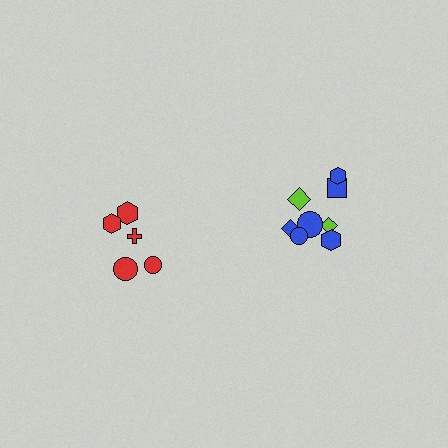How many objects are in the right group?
There are 8 objects.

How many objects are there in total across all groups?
There are 13 objects.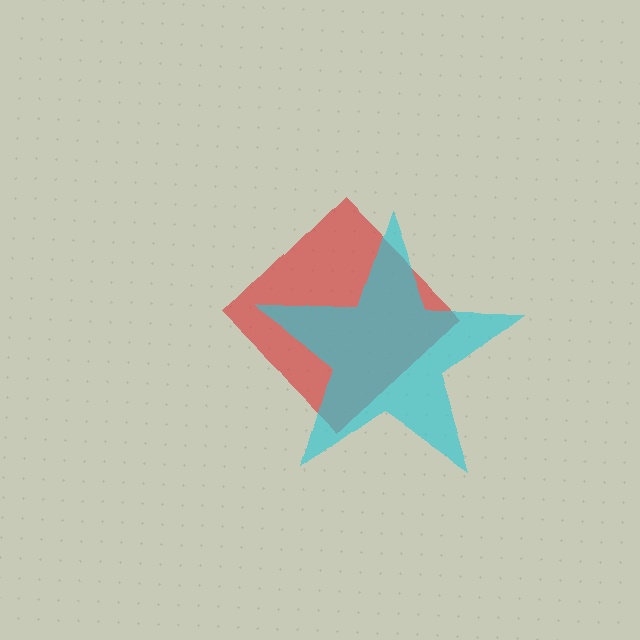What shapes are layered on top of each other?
The layered shapes are: a red diamond, a cyan star.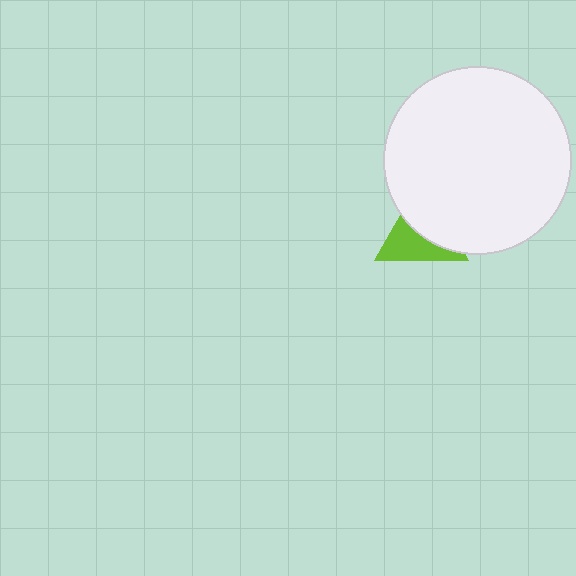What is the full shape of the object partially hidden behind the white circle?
The partially hidden object is a lime triangle.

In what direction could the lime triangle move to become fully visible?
The lime triangle could move toward the lower-left. That would shift it out from behind the white circle entirely.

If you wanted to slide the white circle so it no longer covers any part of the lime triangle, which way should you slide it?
Slide it toward the upper-right — that is the most direct way to separate the two shapes.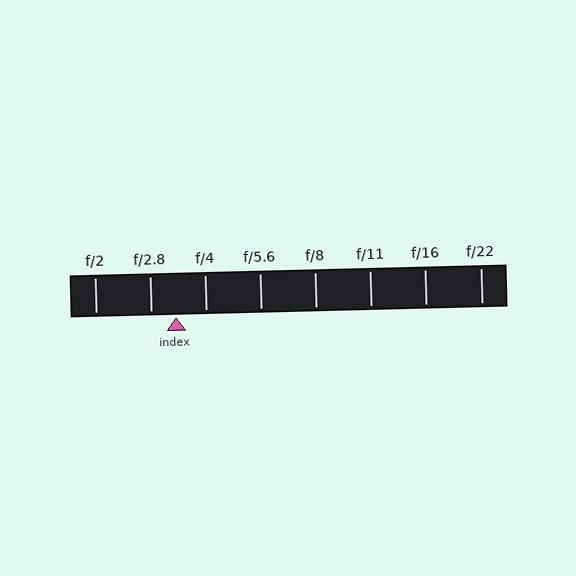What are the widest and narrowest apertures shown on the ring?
The widest aperture shown is f/2 and the narrowest is f/22.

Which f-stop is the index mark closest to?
The index mark is closest to f/2.8.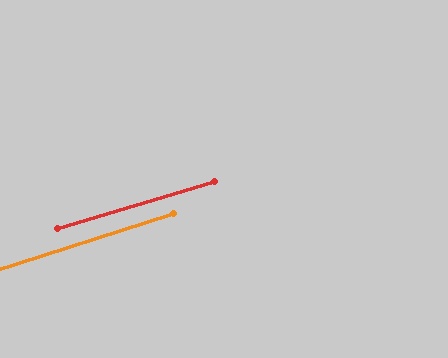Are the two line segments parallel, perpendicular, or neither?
Parallel — their directions differ by only 1.0°.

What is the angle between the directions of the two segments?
Approximately 1 degree.